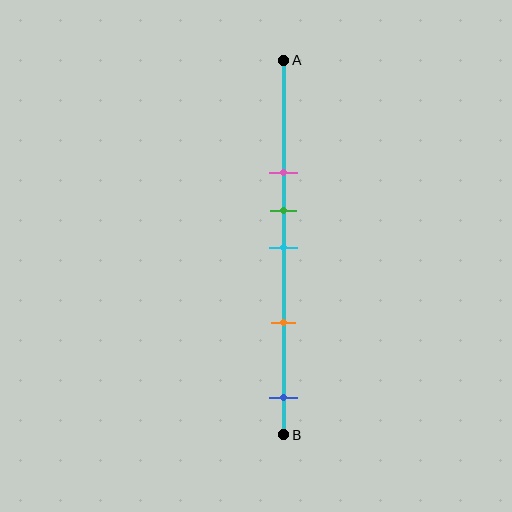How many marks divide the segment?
There are 5 marks dividing the segment.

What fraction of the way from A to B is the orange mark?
The orange mark is approximately 70% (0.7) of the way from A to B.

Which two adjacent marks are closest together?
The green and cyan marks are the closest adjacent pair.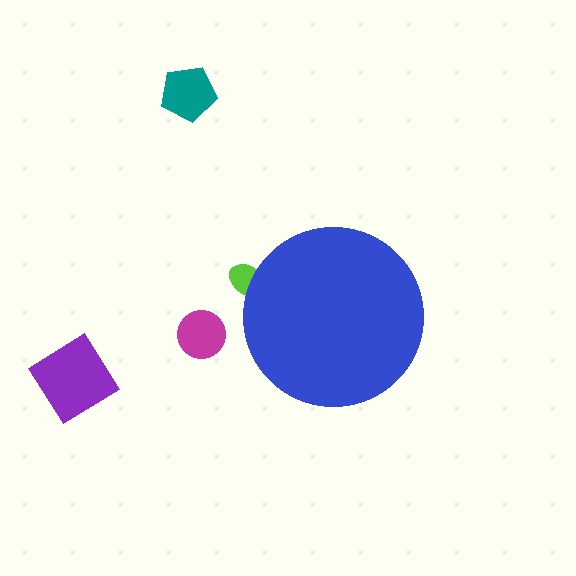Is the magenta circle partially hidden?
No, the magenta circle is fully visible.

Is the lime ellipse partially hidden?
Yes, the lime ellipse is partially hidden behind the blue circle.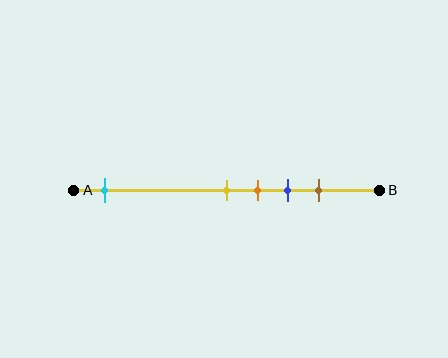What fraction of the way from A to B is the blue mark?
The blue mark is approximately 70% (0.7) of the way from A to B.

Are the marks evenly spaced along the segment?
No, the marks are not evenly spaced.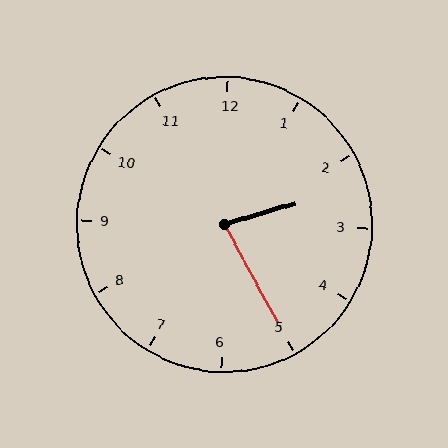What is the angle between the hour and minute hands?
Approximately 78 degrees.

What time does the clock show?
2:25.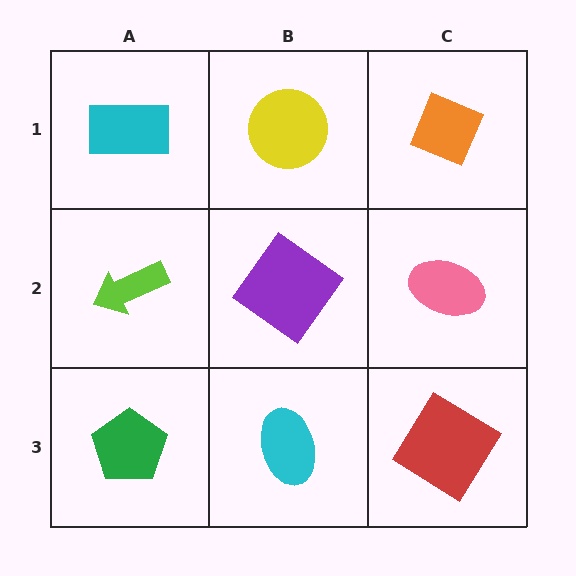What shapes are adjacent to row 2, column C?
An orange diamond (row 1, column C), a red diamond (row 3, column C), a purple diamond (row 2, column B).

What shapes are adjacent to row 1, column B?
A purple diamond (row 2, column B), a cyan rectangle (row 1, column A), an orange diamond (row 1, column C).